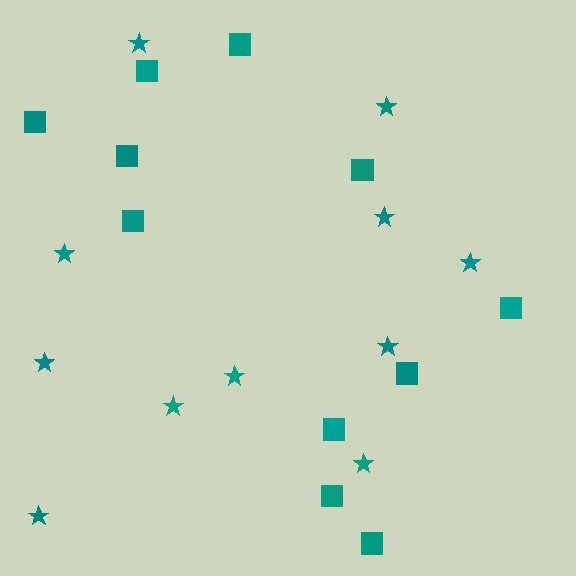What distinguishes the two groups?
There are 2 groups: one group of stars (11) and one group of squares (11).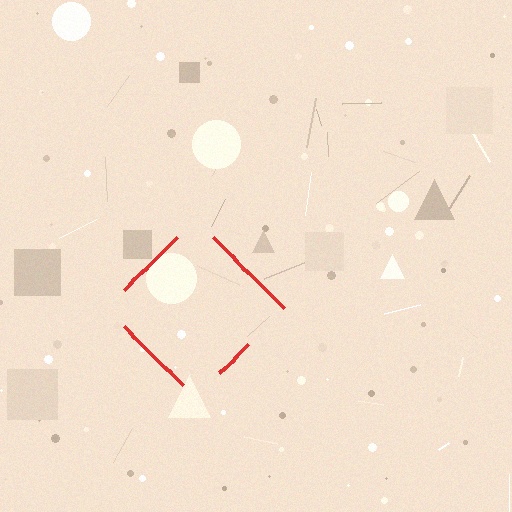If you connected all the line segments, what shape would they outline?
They would outline a diamond.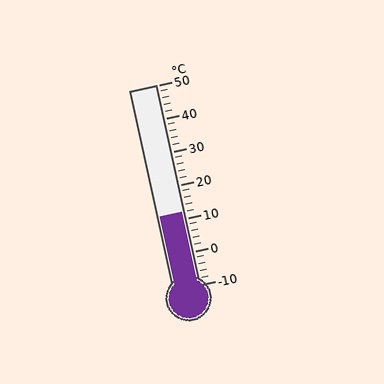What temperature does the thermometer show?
The thermometer shows approximately 12°C.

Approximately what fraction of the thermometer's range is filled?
The thermometer is filled to approximately 35% of its range.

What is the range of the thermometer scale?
The thermometer scale ranges from -10°C to 50°C.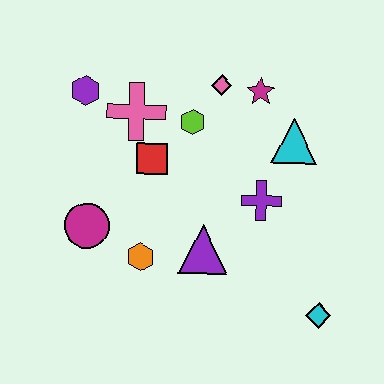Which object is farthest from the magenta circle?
The cyan diamond is farthest from the magenta circle.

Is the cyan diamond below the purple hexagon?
Yes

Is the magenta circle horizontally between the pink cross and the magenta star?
No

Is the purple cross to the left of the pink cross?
No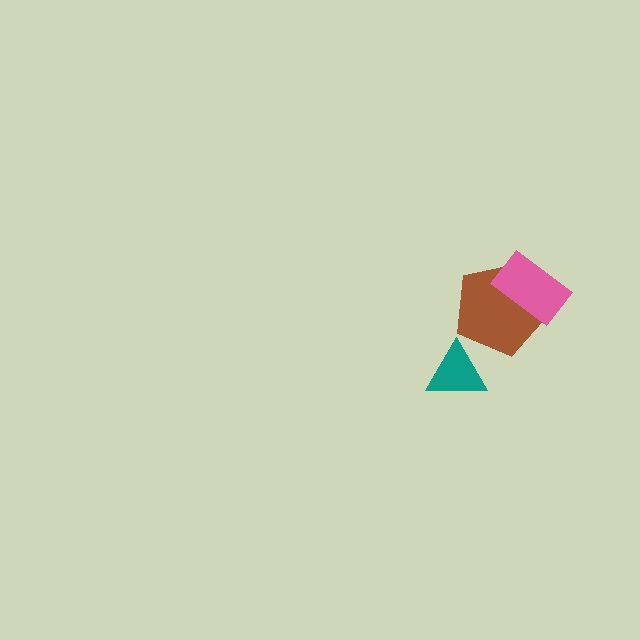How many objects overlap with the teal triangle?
0 objects overlap with the teal triangle.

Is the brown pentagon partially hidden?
Yes, it is partially covered by another shape.